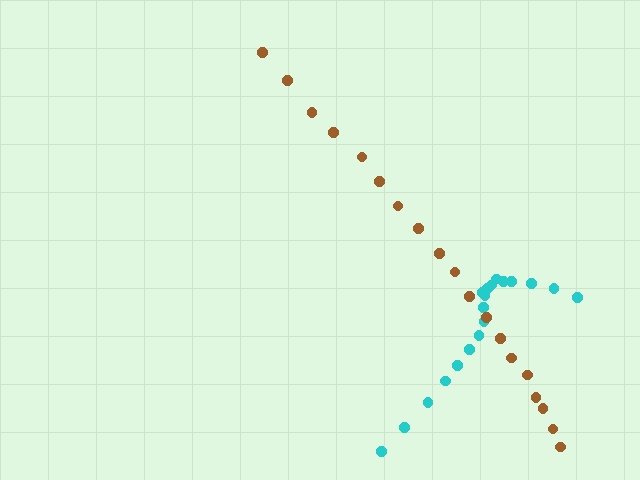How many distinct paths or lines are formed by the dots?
There are 2 distinct paths.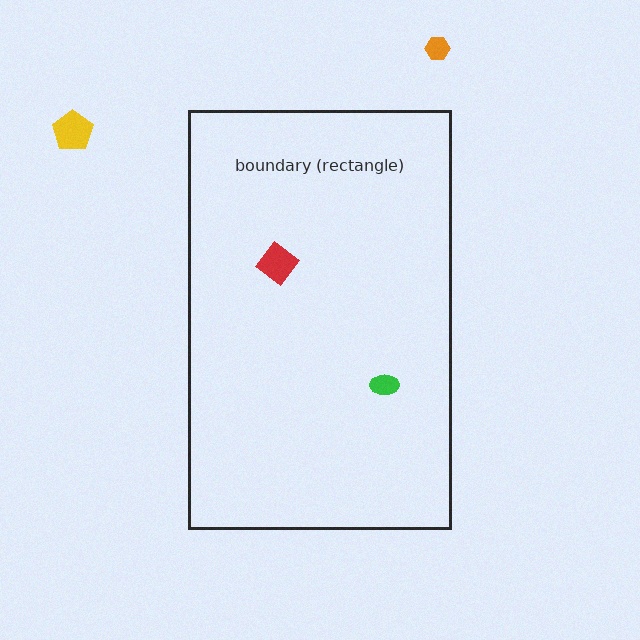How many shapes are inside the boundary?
2 inside, 2 outside.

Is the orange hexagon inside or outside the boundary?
Outside.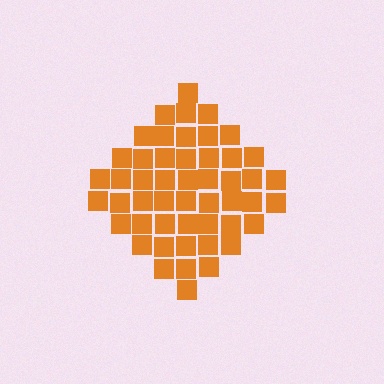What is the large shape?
The large shape is a diamond.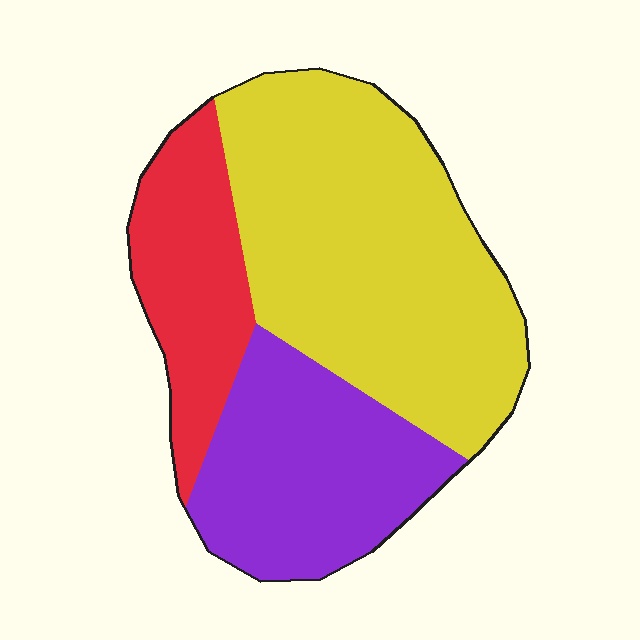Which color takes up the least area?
Red, at roughly 20%.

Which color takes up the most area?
Yellow, at roughly 50%.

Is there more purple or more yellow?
Yellow.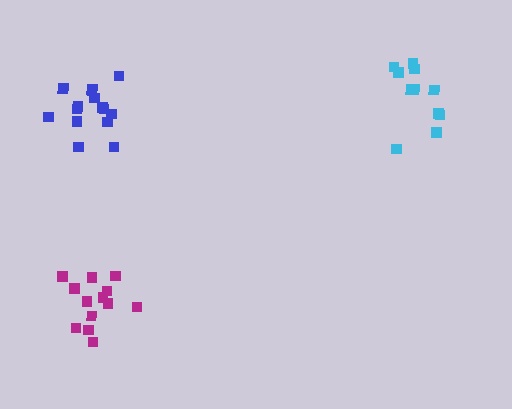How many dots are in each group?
Group 1: 15 dots, Group 2: 13 dots, Group 3: 11 dots (39 total).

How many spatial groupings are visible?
There are 3 spatial groupings.